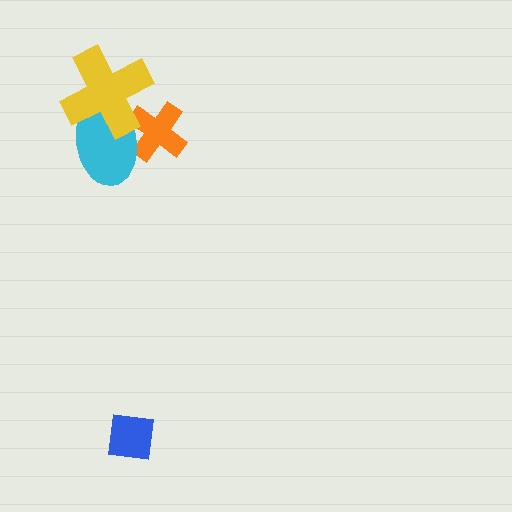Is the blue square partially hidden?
No, no other shape covers it.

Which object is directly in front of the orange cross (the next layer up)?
The cyan ellipse is directly in front of the orange cross.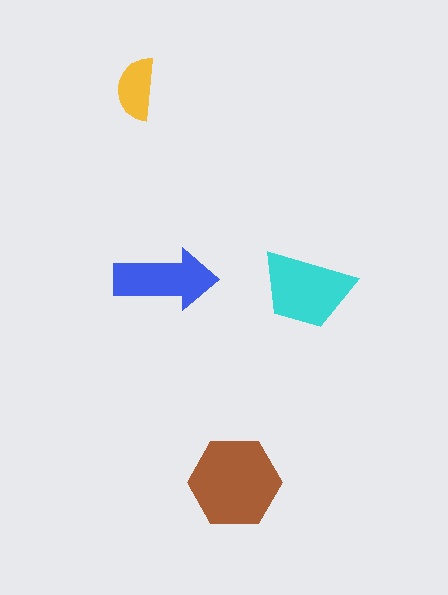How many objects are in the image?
There are 4 objects in the image.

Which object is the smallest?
The yellow semicircle.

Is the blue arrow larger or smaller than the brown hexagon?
Smaller.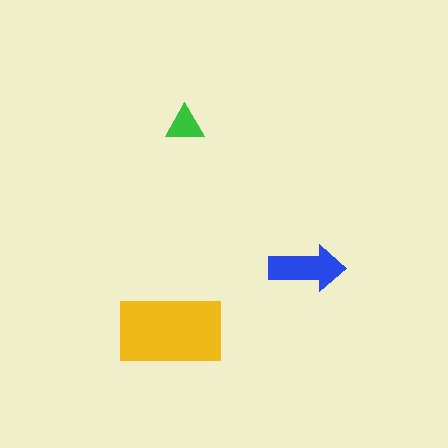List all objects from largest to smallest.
The yellow rectangle, the blue arrow, the green triangle.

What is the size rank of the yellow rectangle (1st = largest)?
1st.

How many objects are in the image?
There are 3 objects in the image.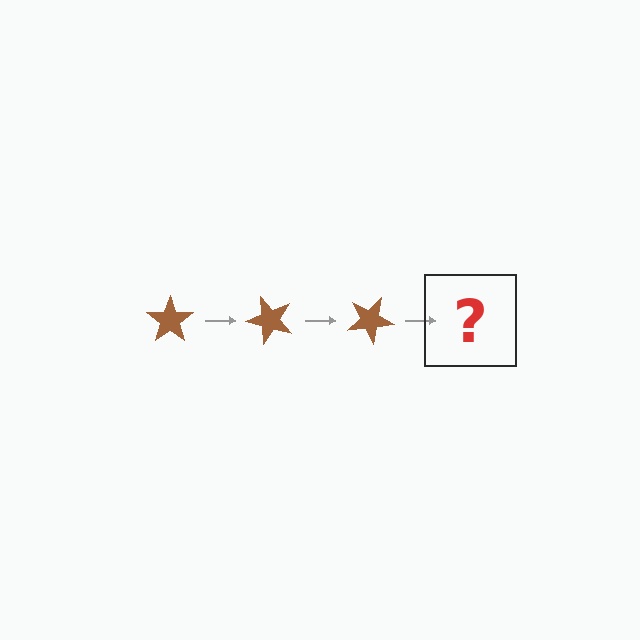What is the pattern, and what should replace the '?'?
The pattern is that the star rotates 50 degrees each step. The '?' should be a brown star rotated 150 degrees.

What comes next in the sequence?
The next element should be a brown star rotated 150 degrees.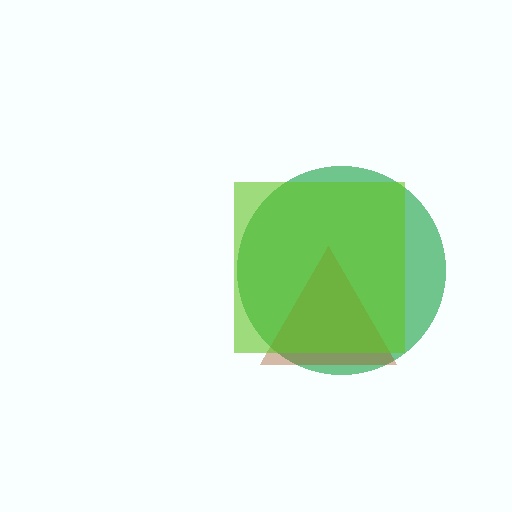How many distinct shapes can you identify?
There are 3 distinct shapes: a green circle, a brown triangle, a lime square.